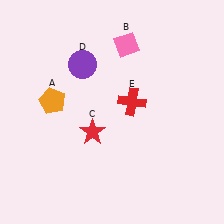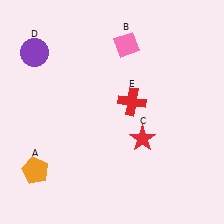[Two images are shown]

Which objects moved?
The objects that moved are: the orange pentagon (A), the red star (C), the purple circle (D).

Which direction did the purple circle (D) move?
The purple circle (D) moved left.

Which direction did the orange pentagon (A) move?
The orange pentagon (A) moved down.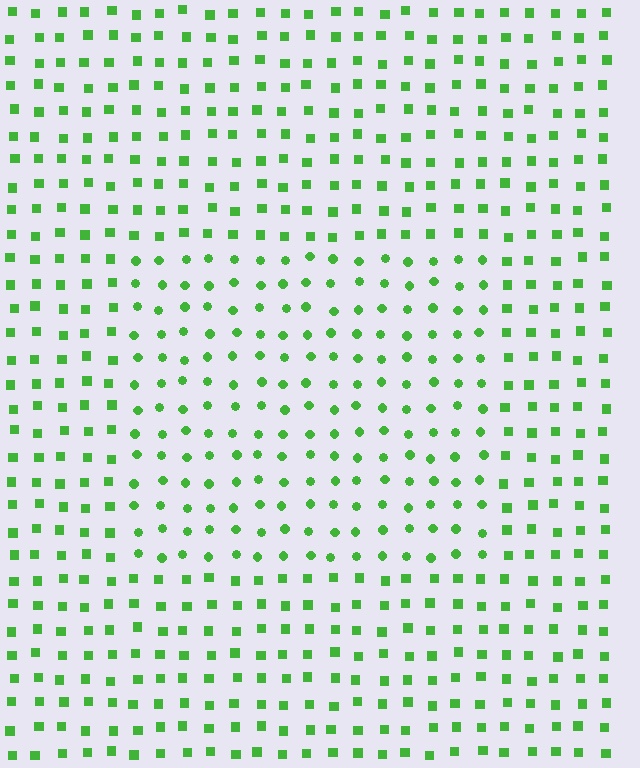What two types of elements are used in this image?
The image uses circles inside the rectangle region and squares outside it.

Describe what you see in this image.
The image is filled with small green elements arranged in a uniform grid. A rectangle-shaped region contains circles, while the surrounding area contains squares. The boundary is defined purely by the change in element shape.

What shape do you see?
I see a rectangle.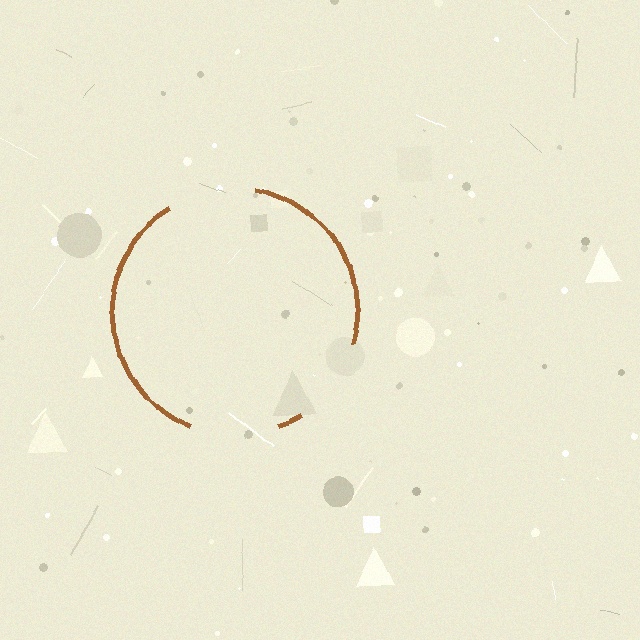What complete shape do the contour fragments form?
The contour fragments form a circle.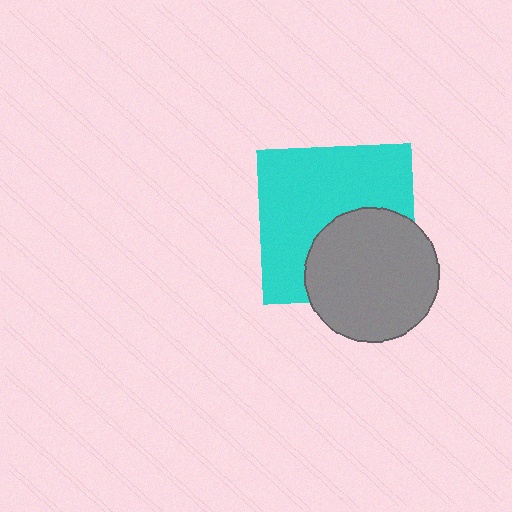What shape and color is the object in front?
The object in front is a gray circle.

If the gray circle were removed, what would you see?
You would see the complete cyan square.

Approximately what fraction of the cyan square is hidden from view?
Roughly 38% of the cyan square is hidden behind the gray circle.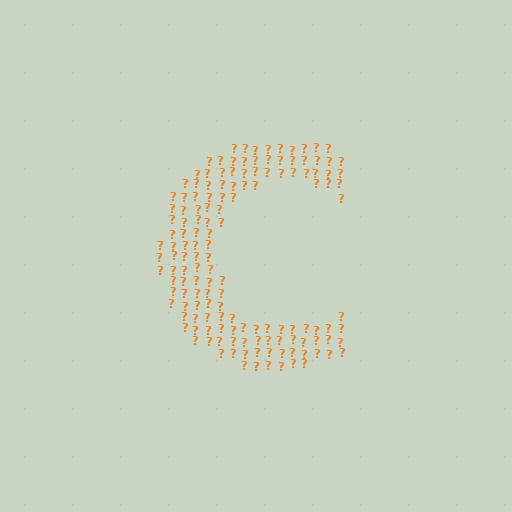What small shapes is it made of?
It is made of small question marks.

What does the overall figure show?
The overall figure shows the letter C.